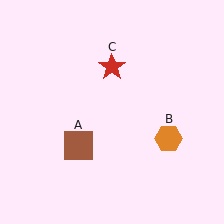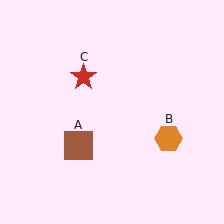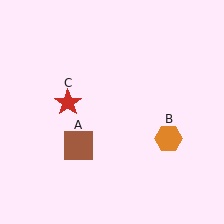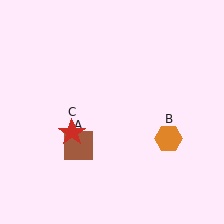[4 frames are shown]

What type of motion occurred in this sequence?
The red star (object C) rotated counterclockwise around the center of the scene.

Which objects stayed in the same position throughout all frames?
Brown square (object A) and orange hexagon (object B) remained stationary.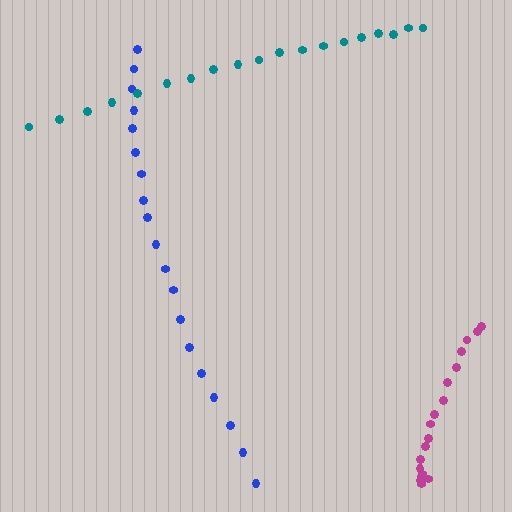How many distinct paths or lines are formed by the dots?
There are 3 distinct paths.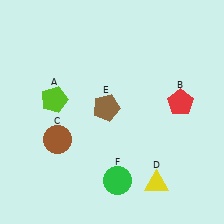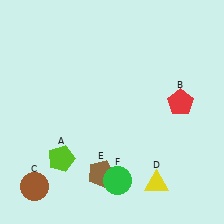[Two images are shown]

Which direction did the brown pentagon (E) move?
The brown pentagon (E) moved down.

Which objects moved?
The objects that moved are: the lime pentagon (A), the brown circle (C), the brown pentagon (E).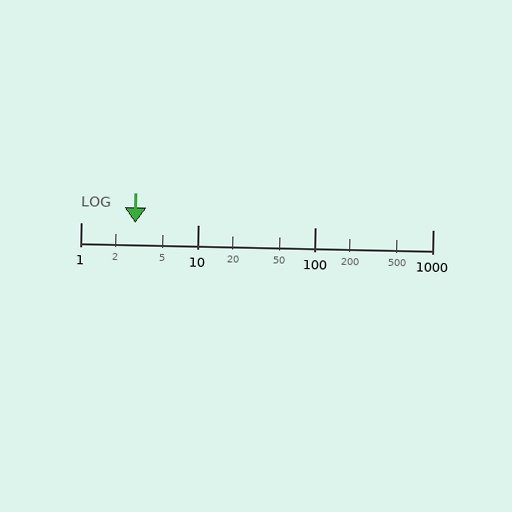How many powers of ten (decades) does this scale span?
The scale spans 3 decades, from 1 to 1000.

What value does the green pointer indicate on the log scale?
The pointer indicates approximately 2.9.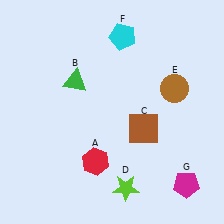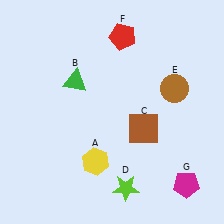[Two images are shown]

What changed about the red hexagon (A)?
In Image 1, A is red. In Image 2, it changed to yellow.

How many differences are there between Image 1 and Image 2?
There are 2 differences between the two images.